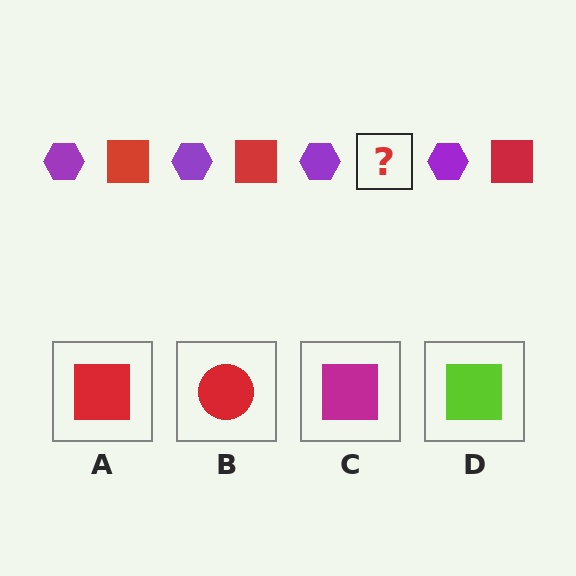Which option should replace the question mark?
Option A.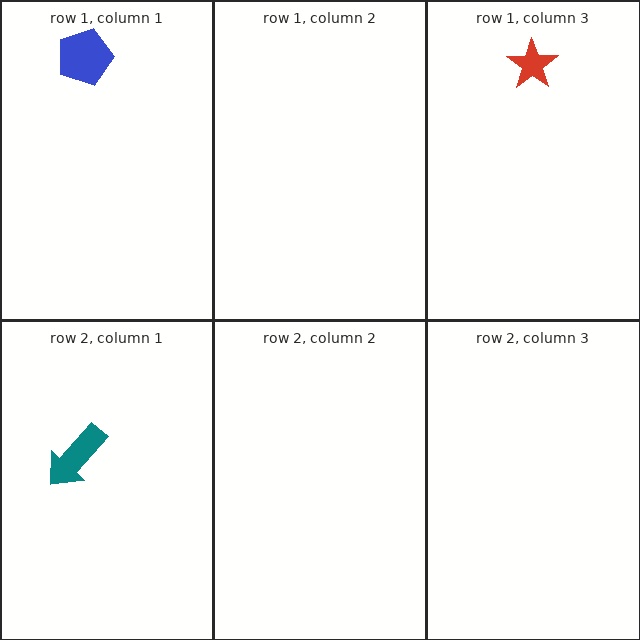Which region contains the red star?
The row 1, column 3 region.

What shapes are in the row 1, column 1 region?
The blue pentagon.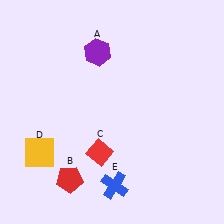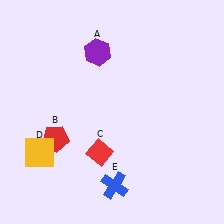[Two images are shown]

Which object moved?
The red pentagon (B) moved up.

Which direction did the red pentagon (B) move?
The red pentagon (B) moved up.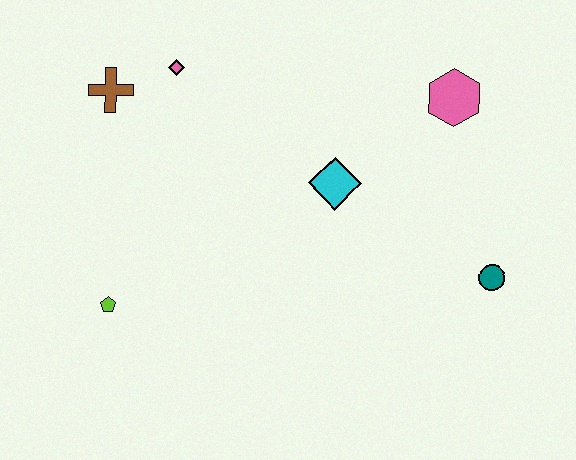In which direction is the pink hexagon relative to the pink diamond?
The pink hexagon is to the right of the pink diamond.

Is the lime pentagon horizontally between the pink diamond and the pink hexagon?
No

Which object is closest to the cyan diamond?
The pink hexagon is closest to the cyan diamond.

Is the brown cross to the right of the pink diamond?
No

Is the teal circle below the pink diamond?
Yes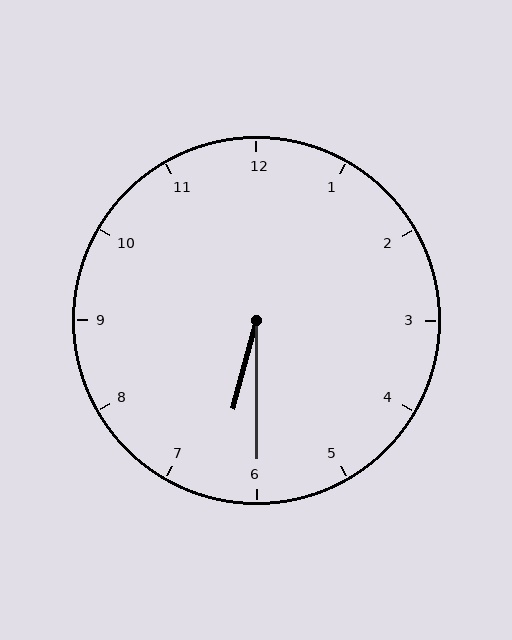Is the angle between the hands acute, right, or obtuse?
It is acute.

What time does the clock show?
6:30.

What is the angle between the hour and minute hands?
Approximately 15 degrees.